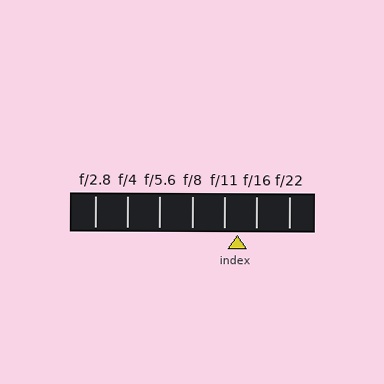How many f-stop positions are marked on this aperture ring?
There are 7 f-stop positions marked.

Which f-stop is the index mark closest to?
The index mark is closest to f/11.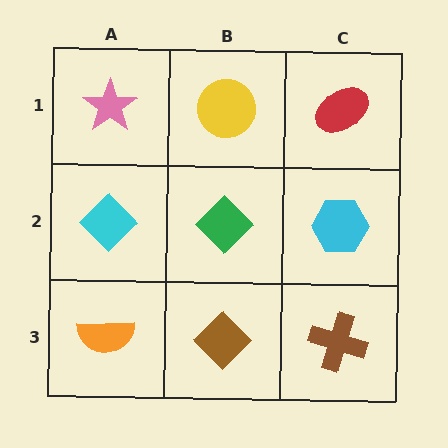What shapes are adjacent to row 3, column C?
A cyan hexagon (row 2, column C), a brown diamond (row 3, column B).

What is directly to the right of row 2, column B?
A cyan hexagon.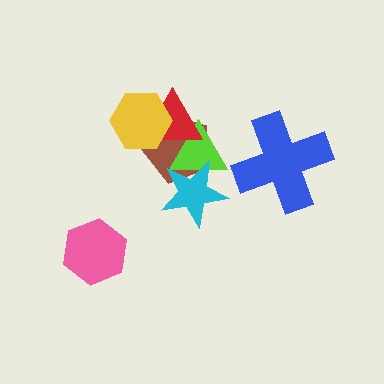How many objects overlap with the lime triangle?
3 objects overlap with the lime triangle.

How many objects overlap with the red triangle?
3 objects overlap with the red triangle.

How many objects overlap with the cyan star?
2 objects overlap with the cyan star.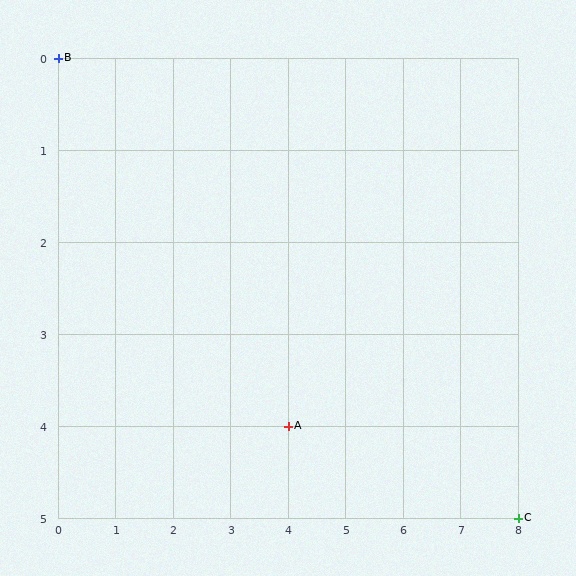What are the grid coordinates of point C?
Point C is at grid coordinates (8, 5).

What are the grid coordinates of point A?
Point A is at grid coordinates (4, 4).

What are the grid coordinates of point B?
Point B is at grid coordinates (0, 0).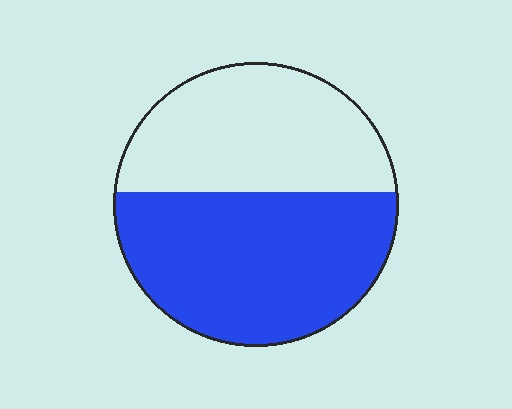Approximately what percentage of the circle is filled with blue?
Approximately 55%.